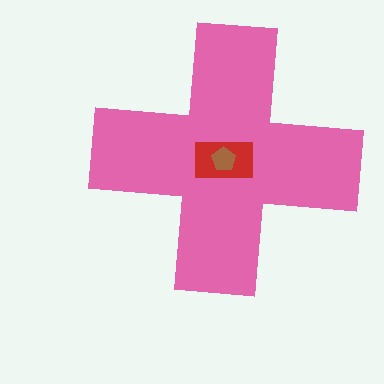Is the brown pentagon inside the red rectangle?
Yes.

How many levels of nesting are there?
3.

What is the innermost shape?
The brown pentagon.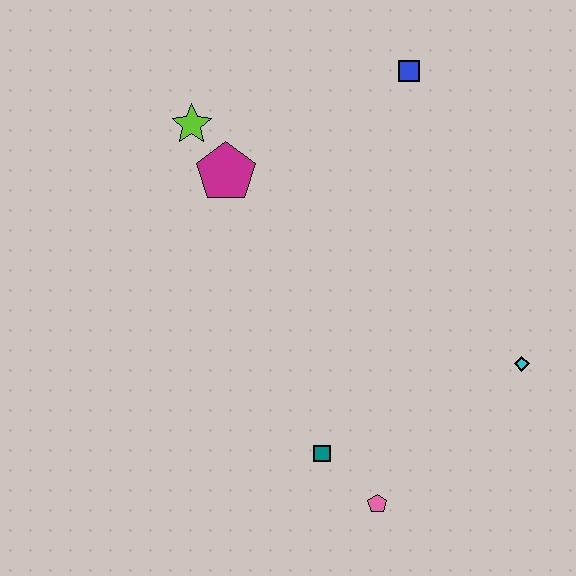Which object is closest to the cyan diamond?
The pink pentagon is closest to the cyan diamond.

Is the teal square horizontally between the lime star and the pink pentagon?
Yes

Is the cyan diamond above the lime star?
No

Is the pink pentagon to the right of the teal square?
Yes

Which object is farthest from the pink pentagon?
The blue square is farthest from the pink pentagon.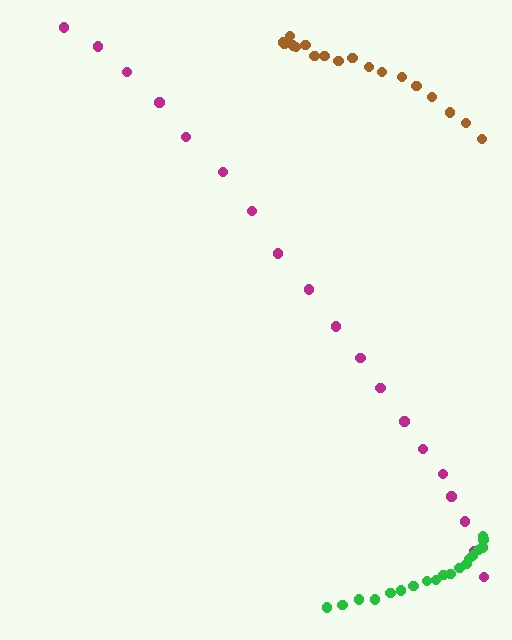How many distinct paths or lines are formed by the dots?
There are 3 distinct paths.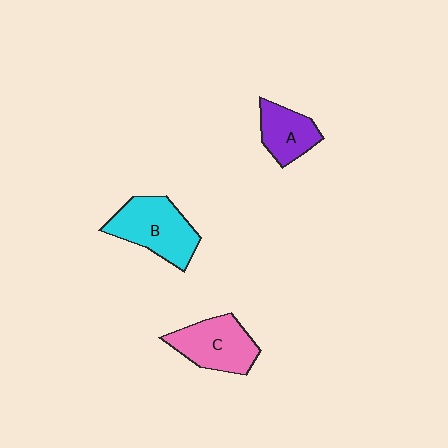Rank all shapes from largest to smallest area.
From largest to smallest: B (cyan), C (pink), A (purple).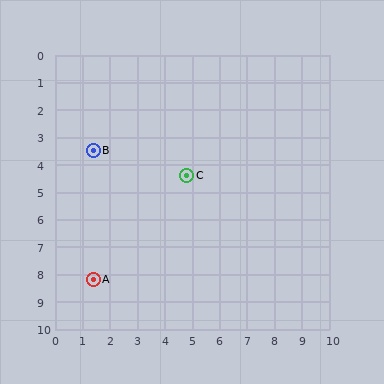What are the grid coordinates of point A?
Point A is at approximately (1.4, 8.2).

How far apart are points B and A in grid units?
Points B and A are about 4.7 grid units apart.